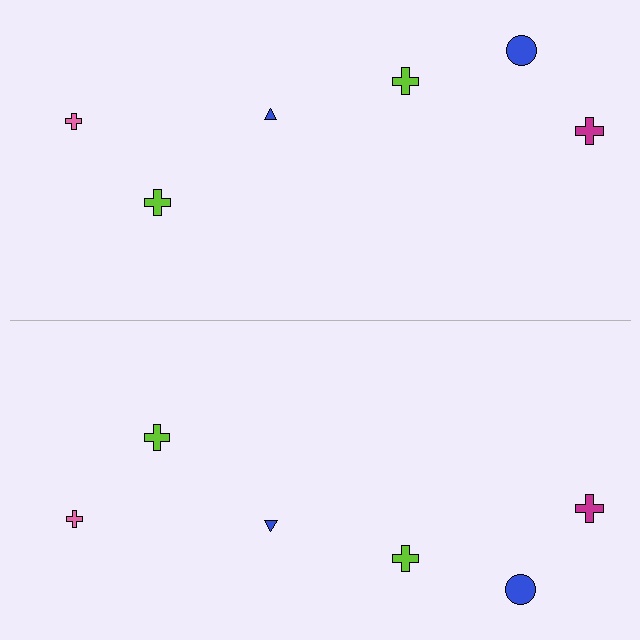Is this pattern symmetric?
Yes, this pattern has bilateral (reflection) symmetry.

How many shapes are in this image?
There are 12 shapes in this image.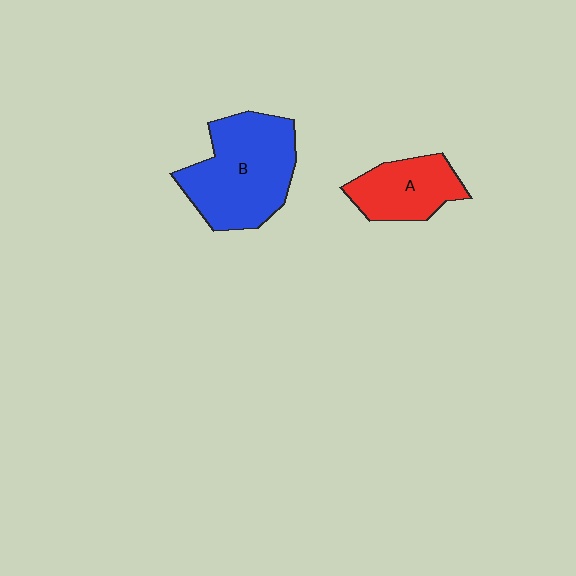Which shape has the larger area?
Shape B (blue).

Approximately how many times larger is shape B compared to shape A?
Approximately 1.7 times.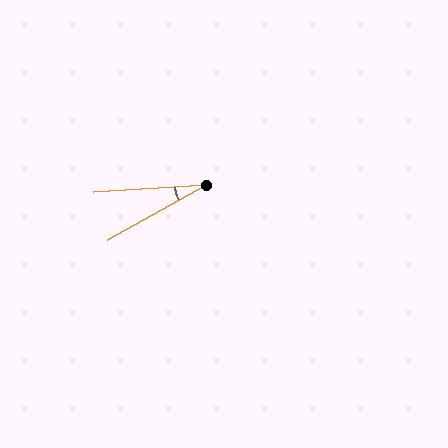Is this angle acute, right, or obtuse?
It is acute.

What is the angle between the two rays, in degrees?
Approximately 26 degrees.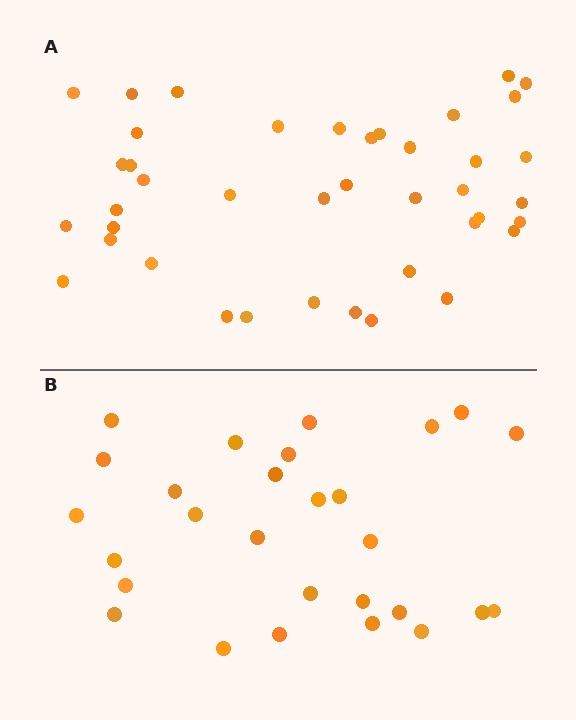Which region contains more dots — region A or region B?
Region A (the top region) has more dots.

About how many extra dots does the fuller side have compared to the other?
Region A has approximately 15 more dots than region B.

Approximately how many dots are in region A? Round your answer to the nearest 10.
About 40 dots. (The exact count is 41, which rounds to 40.)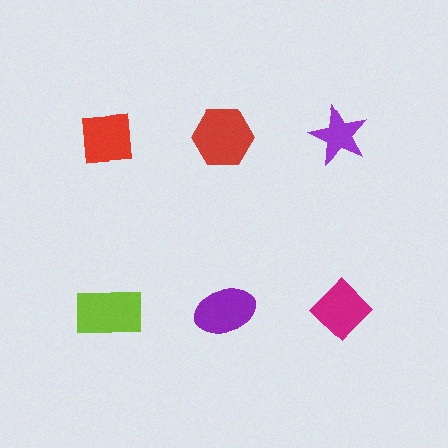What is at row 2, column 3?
A magenta diamond.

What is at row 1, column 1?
A red square.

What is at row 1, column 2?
A red hexagon.